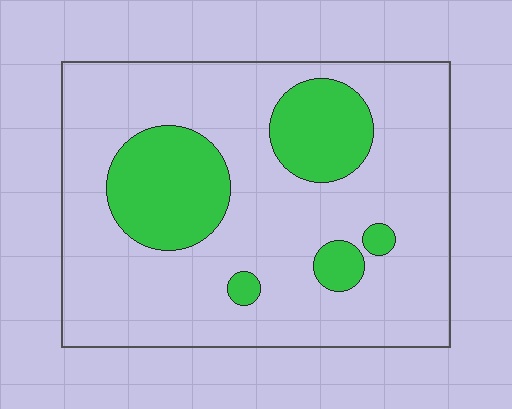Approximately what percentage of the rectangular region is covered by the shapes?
Approximately 20%.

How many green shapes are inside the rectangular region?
5.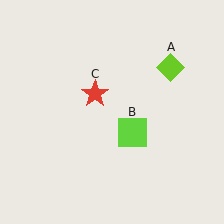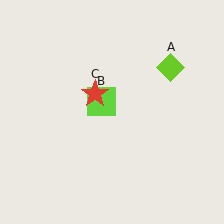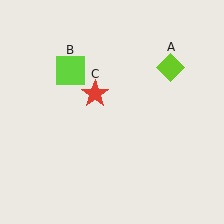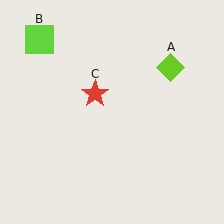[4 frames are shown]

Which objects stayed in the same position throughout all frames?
Lime diamond (object A) and red star (object C) remained stationary.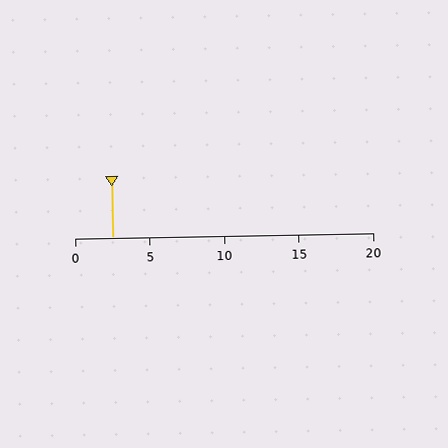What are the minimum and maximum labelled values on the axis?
The axis runs from 0 to 20.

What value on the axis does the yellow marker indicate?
The marker indicates approximately 2.5.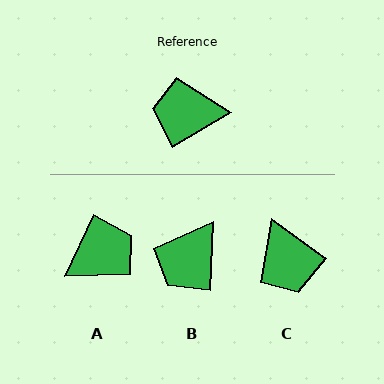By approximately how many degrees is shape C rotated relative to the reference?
Approximately 114 degrees counter-clockwise.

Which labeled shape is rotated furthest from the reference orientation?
A, about 145 degrees away.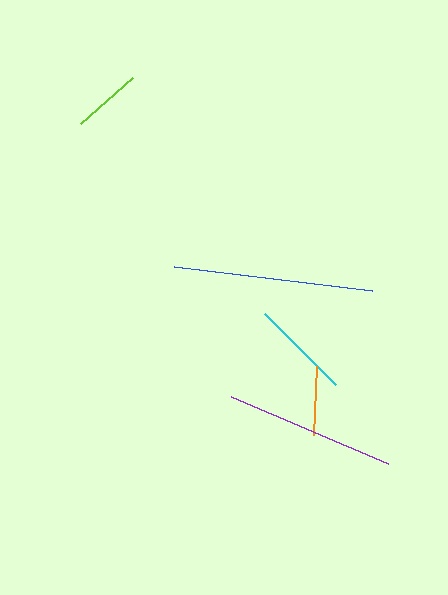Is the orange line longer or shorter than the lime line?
The lime line is longer than the orange line.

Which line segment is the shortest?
The orange line is the shortest at approximately 69 pixels.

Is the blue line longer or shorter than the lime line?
The blue line is longer than the lime line.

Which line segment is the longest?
The blue line is the longest at approximately 199 pixels.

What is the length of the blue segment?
The blue segment is approximately 199 pixels long.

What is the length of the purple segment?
The purple segment is approximately 171 pixels long.